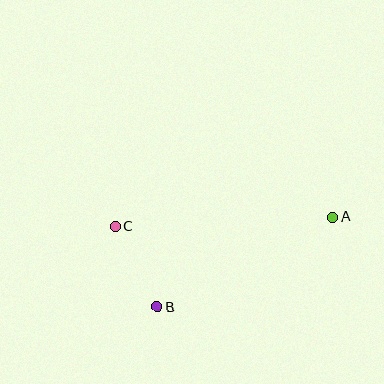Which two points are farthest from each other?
Points A and C are farthest from each other.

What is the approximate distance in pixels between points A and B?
The distance between A and B is approximately 197 pixels.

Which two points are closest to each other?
Points B and C are closest to each other.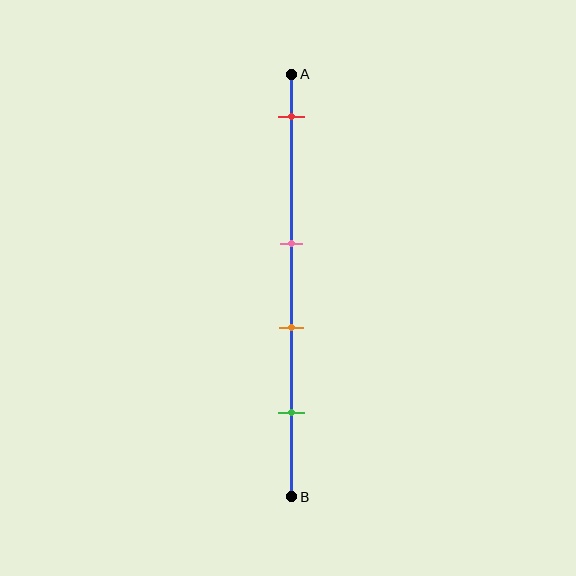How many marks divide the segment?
There are 4 marks dividing the segment.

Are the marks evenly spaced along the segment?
No, the marks are not evenly spaced.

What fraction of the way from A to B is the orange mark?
The orange mark is approximately 60% (0.6) of the way from A to B.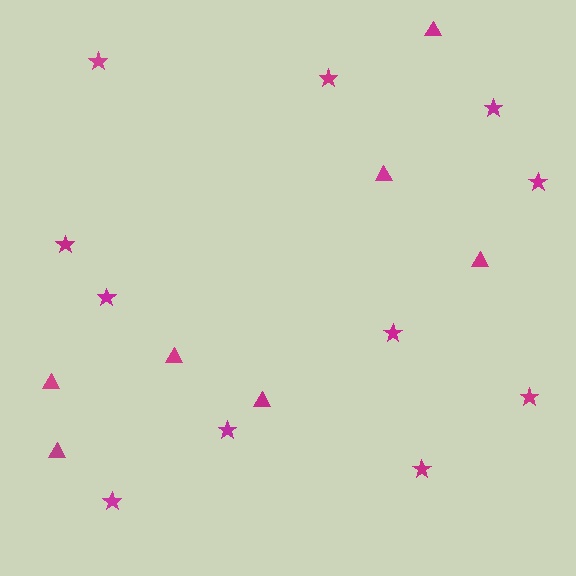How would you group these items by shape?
There are 2 groups: one group of triangles (7) and one group of stars (11).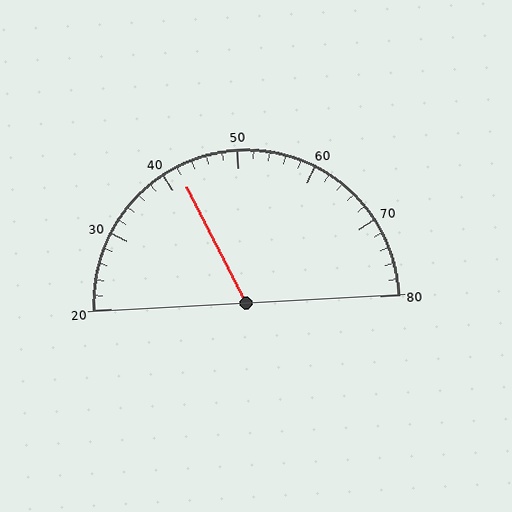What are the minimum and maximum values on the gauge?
The gauge ranges from 20 to 80.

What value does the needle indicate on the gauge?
The needle indicates approximately 42.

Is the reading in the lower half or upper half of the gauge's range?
The reading is in the lower half of the range (20 to 80).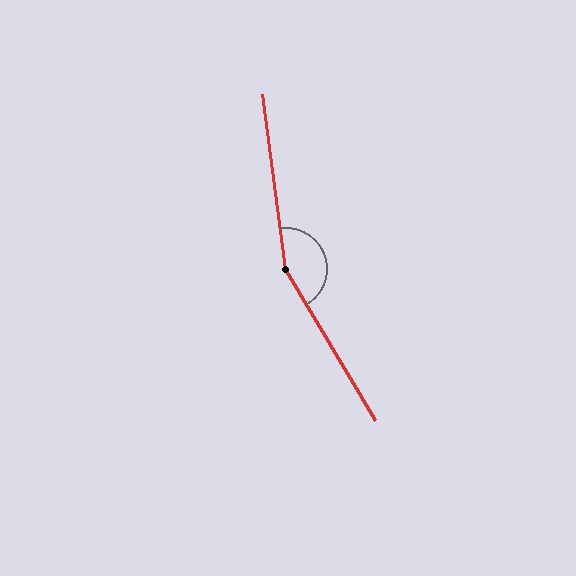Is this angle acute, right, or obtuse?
It is obtuse.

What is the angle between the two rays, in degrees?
Approximately 157 degrees.